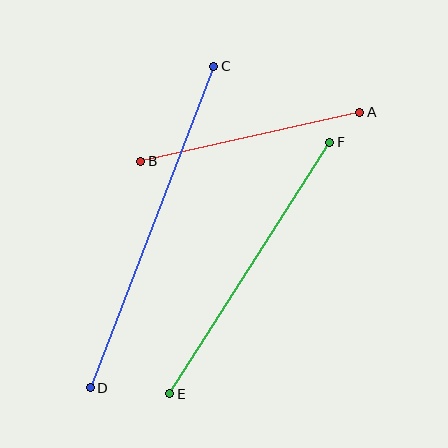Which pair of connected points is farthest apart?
Points C and D are farthest apart.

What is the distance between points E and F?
The distance is approximately 298 pixels.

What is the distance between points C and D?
The distance is approximately 344 pixels.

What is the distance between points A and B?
The distance is approximately 224 pixels.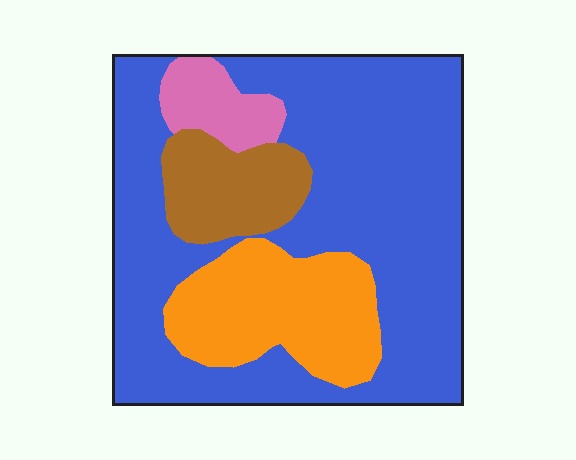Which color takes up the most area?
Blue, at roughly 65%.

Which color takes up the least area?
Pink, at roughly 5%.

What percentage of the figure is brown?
Brown takes up about one tenth (1/10) of the figure.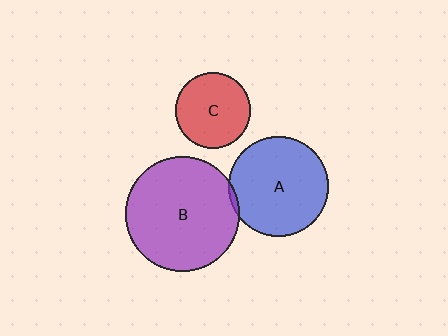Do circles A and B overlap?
Yes.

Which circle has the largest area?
Circle B (purple).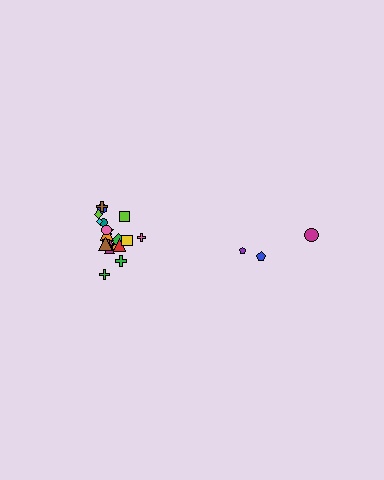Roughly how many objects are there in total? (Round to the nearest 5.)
Roughly 25 objects in total.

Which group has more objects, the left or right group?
The left group.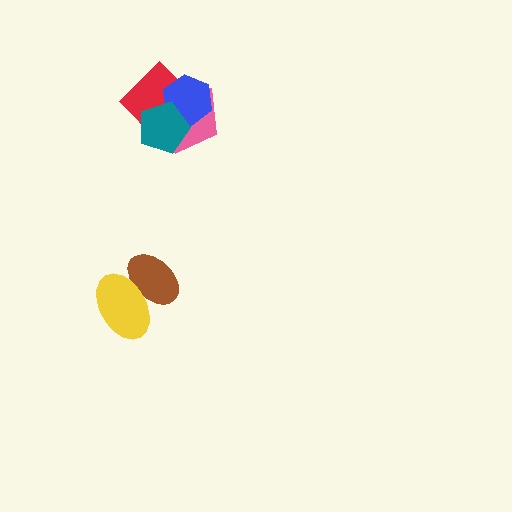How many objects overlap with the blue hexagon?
3 objects overlap with the blue hexagon.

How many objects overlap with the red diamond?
3 objects overlap with the red diamond.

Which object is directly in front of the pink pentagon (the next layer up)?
The red diamond is directly in front of the pink pentagon.